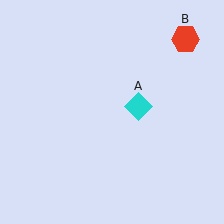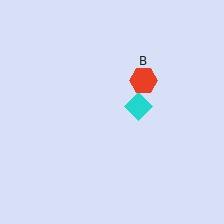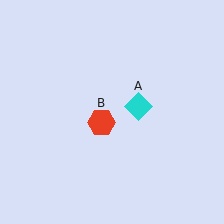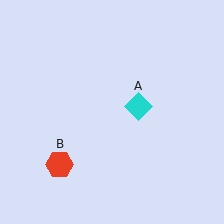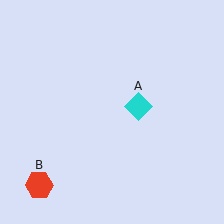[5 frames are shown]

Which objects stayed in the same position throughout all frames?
Cyan diamond (object A) remained stationary.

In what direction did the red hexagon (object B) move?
The red hexagon (object B) moved down and to the left.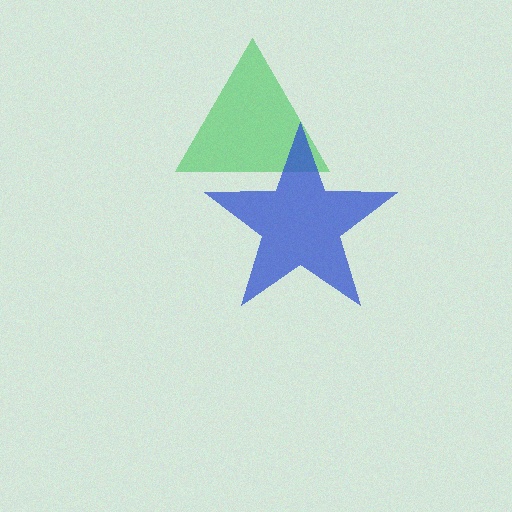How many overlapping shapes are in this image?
There are 2 overlapping shapes in the image.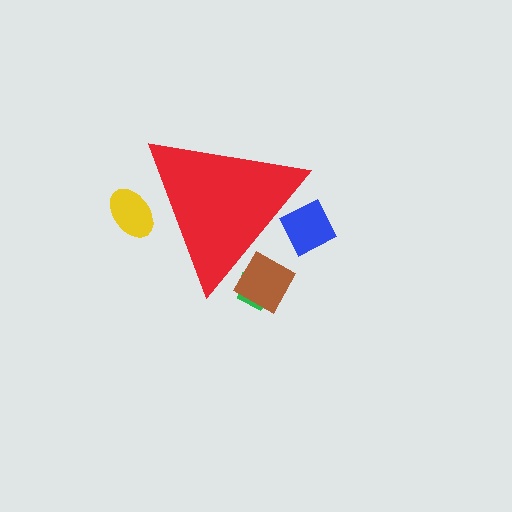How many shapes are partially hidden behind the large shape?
4 shapes are partially hidden.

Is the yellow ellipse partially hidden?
Yes, the yellow ellipse is partially hidden behind the red triangle.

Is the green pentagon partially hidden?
Yes, the green pentagon is partially hidden behind the red triangle.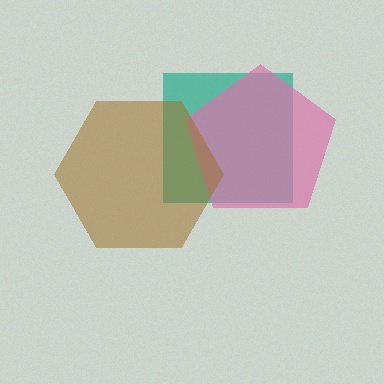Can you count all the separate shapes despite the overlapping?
Yes, there are 3 separate shapes.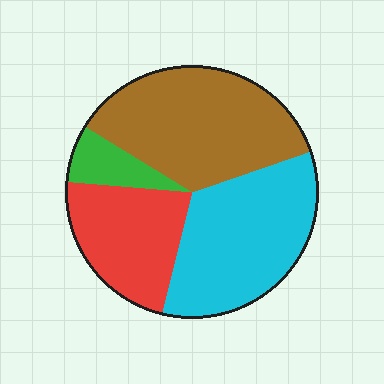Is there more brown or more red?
Brown.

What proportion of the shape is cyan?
Cyan covers 34% of the shape.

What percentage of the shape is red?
Red takes up about one fifth (1/5) of the shape.